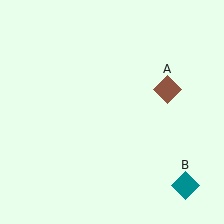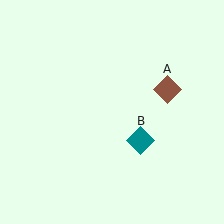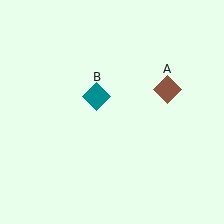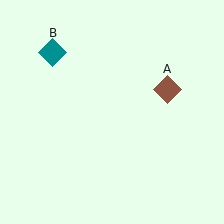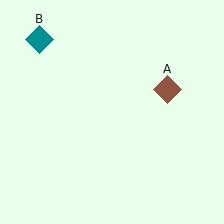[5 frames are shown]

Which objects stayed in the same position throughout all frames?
Brown diamond (object A) remained stationary.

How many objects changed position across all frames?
1 object changed position: teal diamond (object B).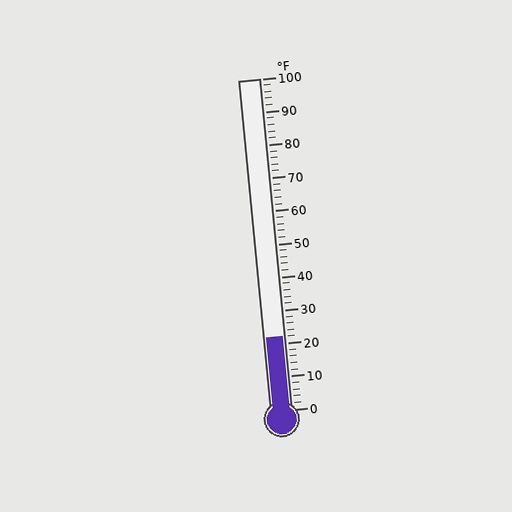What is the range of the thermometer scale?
The thermometer scale ranges from 0°F to 100°F.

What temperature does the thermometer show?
The thermometer shows approximately 22°F.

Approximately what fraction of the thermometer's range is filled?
The thermometer is filled to approximately 20% of its range.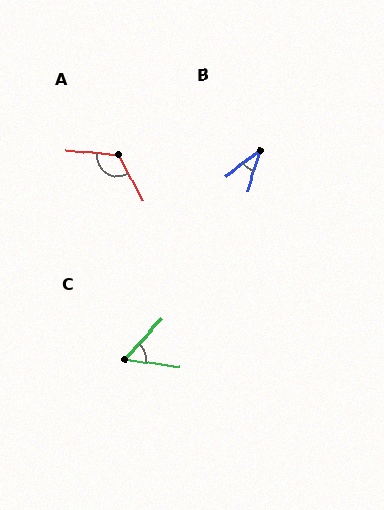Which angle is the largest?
A, at approximately 123 degrees.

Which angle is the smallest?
B, at approximately 36 degrees.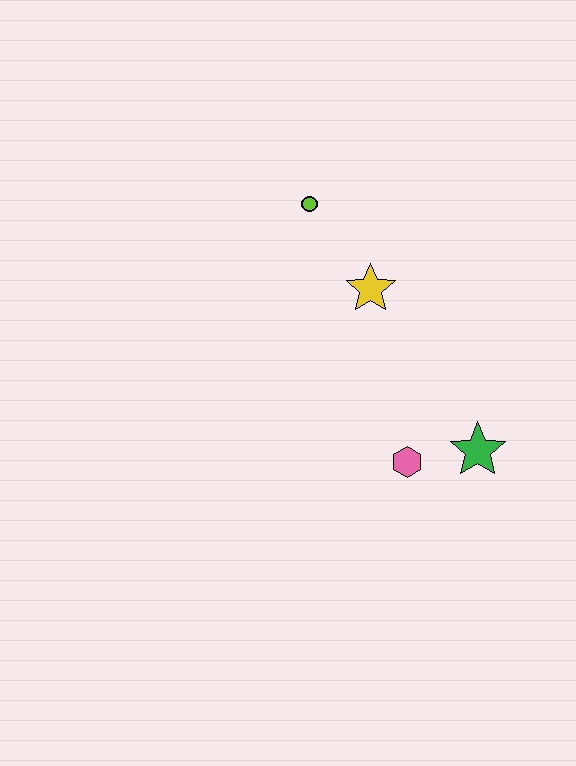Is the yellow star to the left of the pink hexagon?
Yes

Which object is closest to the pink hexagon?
The green star is closest to the pink hexagon.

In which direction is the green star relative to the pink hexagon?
The green star is to the right of the pink hexagon.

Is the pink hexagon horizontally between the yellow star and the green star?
Yes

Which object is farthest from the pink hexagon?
The lime circle is farthest from the pink hexagon.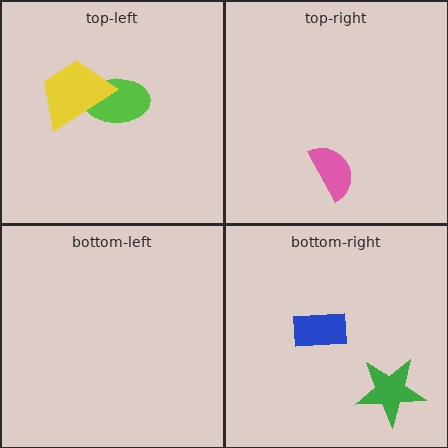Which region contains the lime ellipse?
The top-left region.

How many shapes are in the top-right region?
1.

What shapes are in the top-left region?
The lime ellipse, the yellow trapezoid.